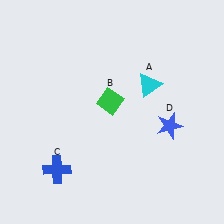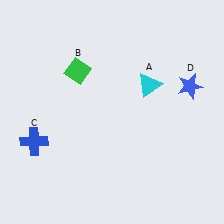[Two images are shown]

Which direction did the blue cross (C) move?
The blue cross (C) moved up.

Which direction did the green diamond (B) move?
The green diamond (B) moved left.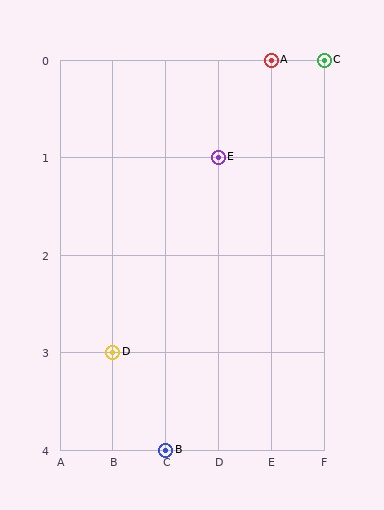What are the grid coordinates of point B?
Point B is at grid coordinates (C, 4).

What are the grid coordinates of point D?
Point D is at grid coordinates (B, 3).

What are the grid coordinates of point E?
Point E is at grid coordinates (D, 1).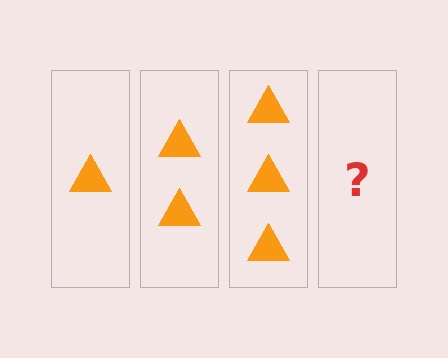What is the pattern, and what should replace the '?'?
The pattern is that each step adds one more triangle. The '?' should be 4 triangles.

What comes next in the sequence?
The next element should be 4 triangles.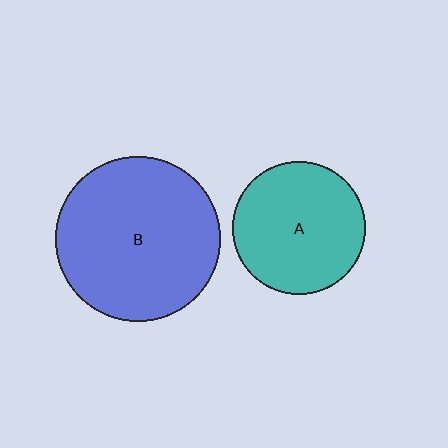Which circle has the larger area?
Circle B (blue).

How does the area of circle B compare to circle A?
Approximately 1.5 times.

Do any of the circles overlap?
No, none of the circles overlap.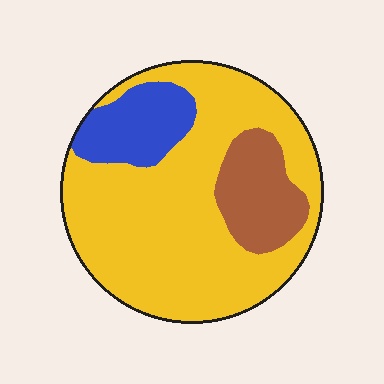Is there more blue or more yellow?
Yellow.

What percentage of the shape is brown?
Brown covers roughly 15% of the shape.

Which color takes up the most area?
Yellow, at roughly 70%.